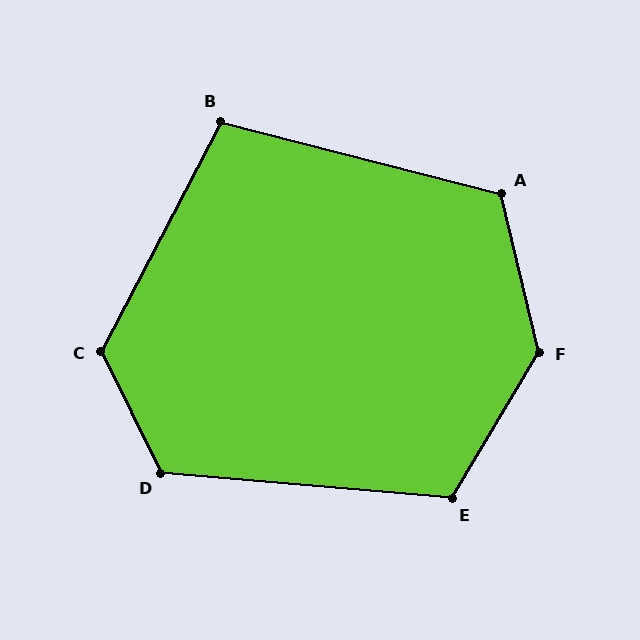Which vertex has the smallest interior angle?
B, at approximately 103 degrees.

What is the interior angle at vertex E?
Approximately 116 degrees (obtuse).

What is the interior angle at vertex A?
Approximately 117 degrees (obtuse).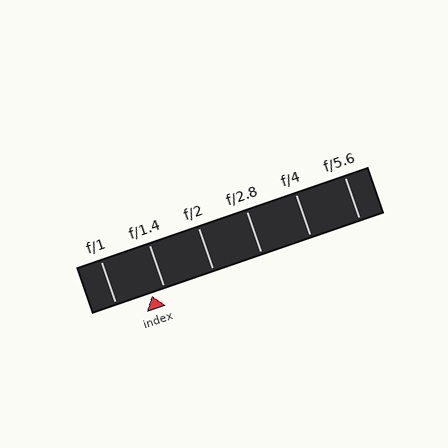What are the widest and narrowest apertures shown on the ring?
The widest aperture shown is f/1 and the narrowest is f/5.6.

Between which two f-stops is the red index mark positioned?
The index mark is between f/1 and f/1.4.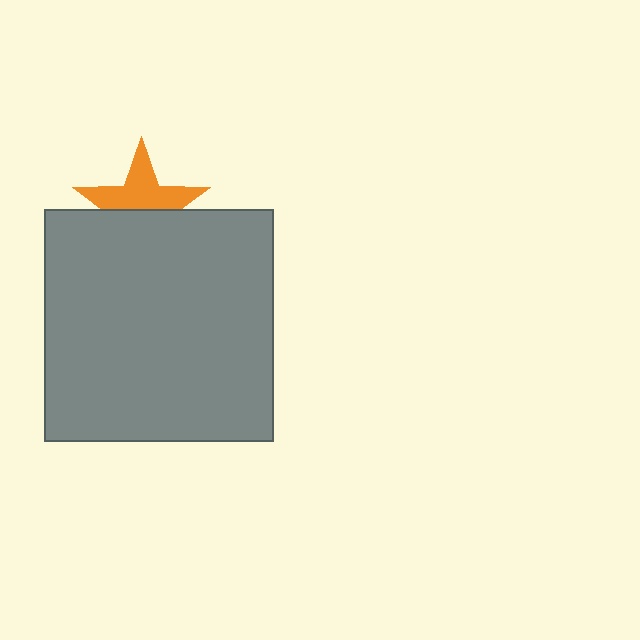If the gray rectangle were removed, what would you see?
You would see the complete orange star.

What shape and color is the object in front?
The object in front is a gray rectangle.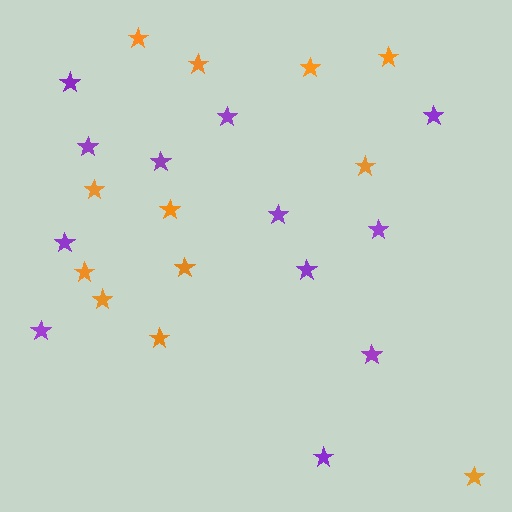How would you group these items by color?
There are 2 groups: one group of orange stars (12) and one group of purple stars (12).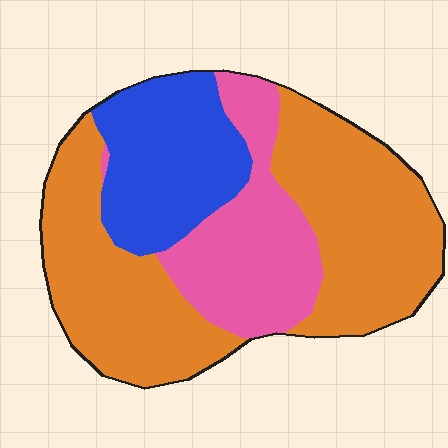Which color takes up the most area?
Orange, at roughly 55%.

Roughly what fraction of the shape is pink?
Pink takes up about one quarter (1/4) of the shape.